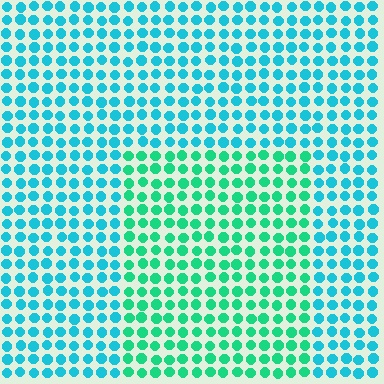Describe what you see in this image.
The image is filled with small cyan elements in a uniform arrangement. A rectangle-shaped region is visible where the elements are tinted to a slightly different hue, forming a subtle color boundary.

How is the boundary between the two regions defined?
The boundary is defined purely by a slight shift in hue (about 34 degrees). Spacing, size, and orientation are identical on both sides.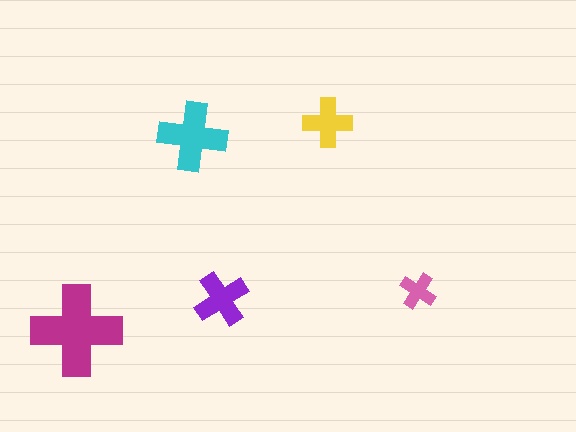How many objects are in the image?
There are 5 objects in the image.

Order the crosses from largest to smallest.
the magenta one, the cyan one, the purple one, the yellow one, the pink one.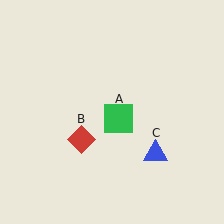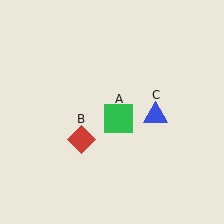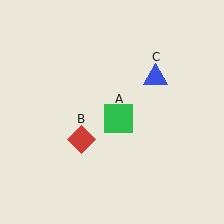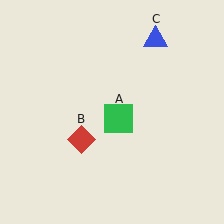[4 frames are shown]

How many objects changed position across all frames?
1 object changed position: blue triangle (object C).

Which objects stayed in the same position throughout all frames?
Green square (object A) and red diamond (object B) remained stationary.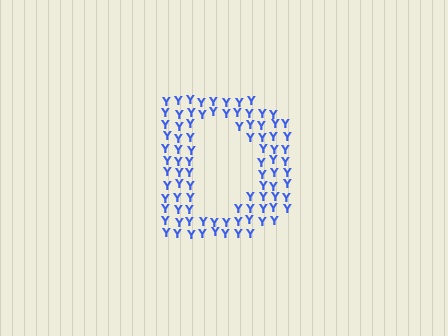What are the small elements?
The small elements are letter Y's.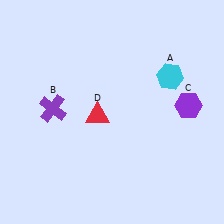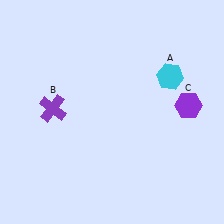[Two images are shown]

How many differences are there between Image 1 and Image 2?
There is 1 difference between the two images.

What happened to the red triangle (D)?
The red triangle (D) was removed in Image 2. It was in the bottom-left area of Image 1.